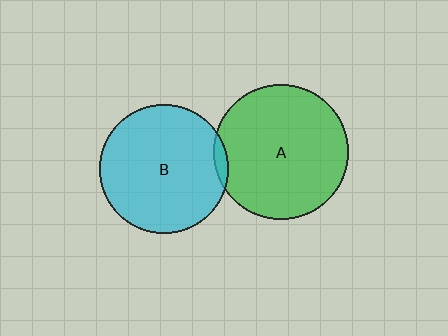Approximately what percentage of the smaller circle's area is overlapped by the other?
Approximately 5%.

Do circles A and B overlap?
Yes.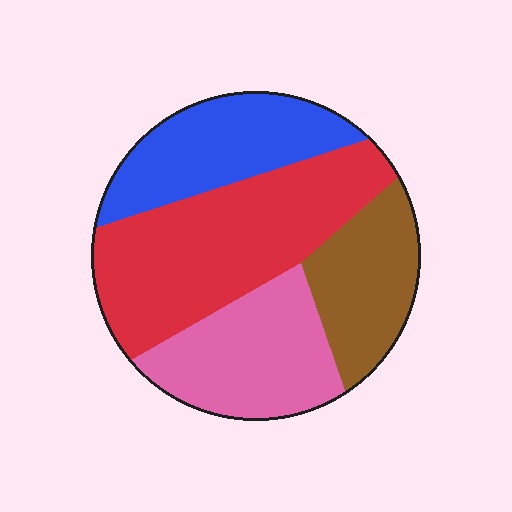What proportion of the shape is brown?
Brown takes up between a sixth and a third of the shape.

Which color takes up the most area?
Red, at roughly 35%.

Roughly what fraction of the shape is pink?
Pink covers roughly 25% of the shape.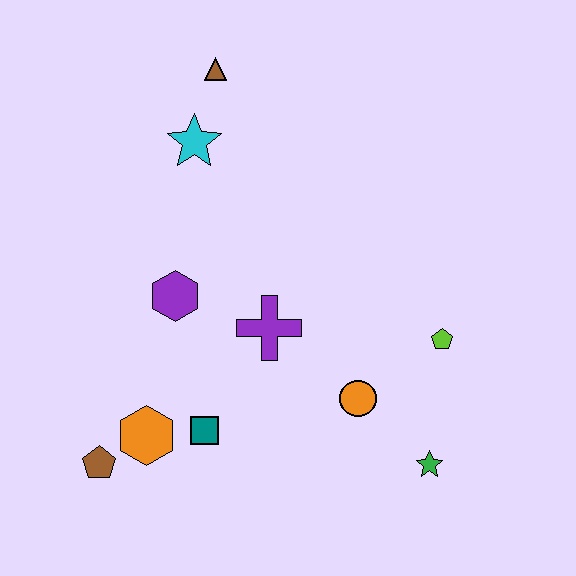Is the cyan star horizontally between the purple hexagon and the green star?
Yes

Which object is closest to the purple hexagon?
The purple cross is closest to the purple hexagon.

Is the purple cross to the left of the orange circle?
Yes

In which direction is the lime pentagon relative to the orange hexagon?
The lime pentagon is to the right of the orange hexagon.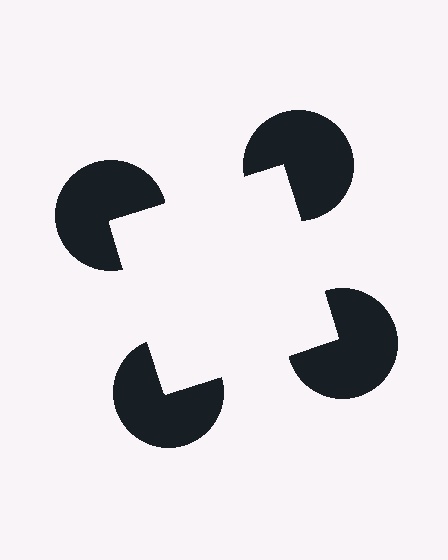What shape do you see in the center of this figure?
An illusory square — its edges are inferred from the aligned wedge cuts in the pac-man discs, not physically drawn.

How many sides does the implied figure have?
4 sides.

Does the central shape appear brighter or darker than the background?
It typically appears slightly brighter than the background, even though no actual brightness change is drawn.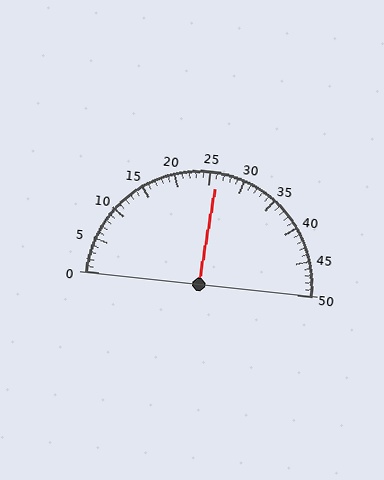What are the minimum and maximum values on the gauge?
The gauge ranges from 0 to 50.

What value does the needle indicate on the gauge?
The needle indicates approximately 26.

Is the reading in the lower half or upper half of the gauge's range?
The reading is in the upper half of the range (0 to 50).